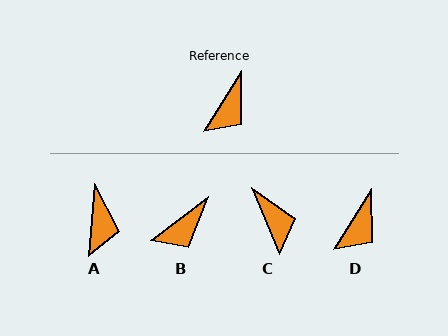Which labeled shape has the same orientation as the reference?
D.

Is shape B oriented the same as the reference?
No, it is off by about 21 degrees.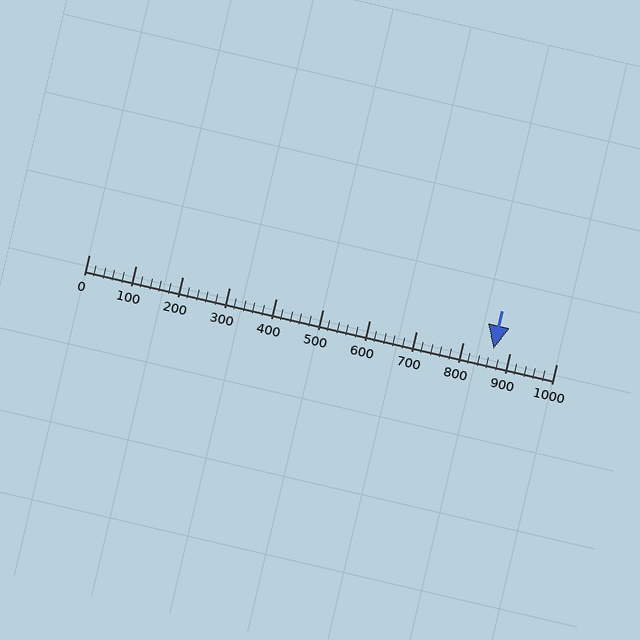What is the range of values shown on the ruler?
The ruler shows values from 0 to 1000.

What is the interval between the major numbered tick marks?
The major tick marks are spaced 100 units apart.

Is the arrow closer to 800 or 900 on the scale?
The arrow is closer to 900.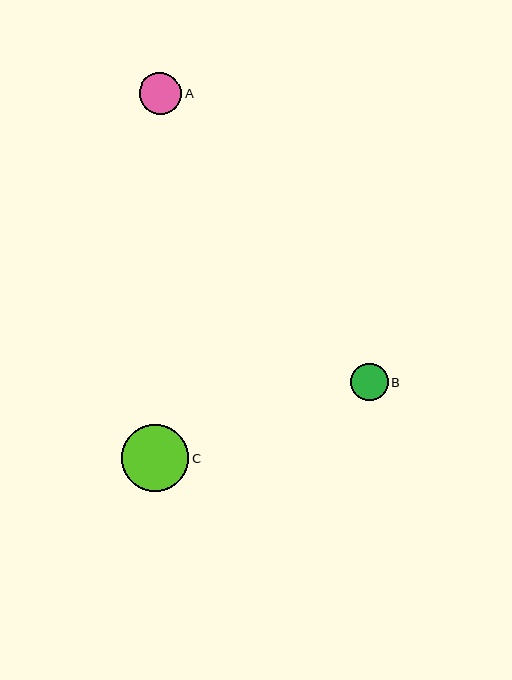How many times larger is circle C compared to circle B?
Circle C is approximately 1.8 times the size of circle B.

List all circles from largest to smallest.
From largest to smallest: C, A, B.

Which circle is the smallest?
Circle B is the smallest with a size of approximately 38 pixels.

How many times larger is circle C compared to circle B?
Circle C is approximately 1.8 times the size of circle B.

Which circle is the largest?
Circle C is the largest with a size of approximately 67 pixels.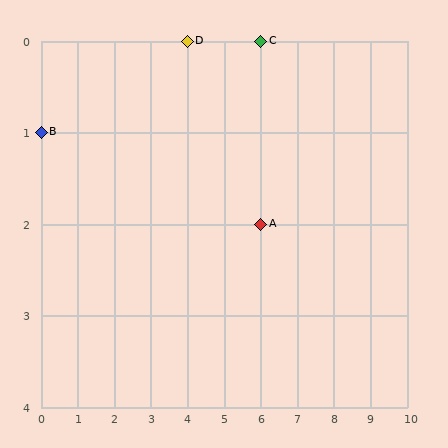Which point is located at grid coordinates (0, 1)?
Point B is at (0, 1).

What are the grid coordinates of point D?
Point D is at grid coordinates (4, 0).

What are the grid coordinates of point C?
Point C is at grid coordinates (6, 0).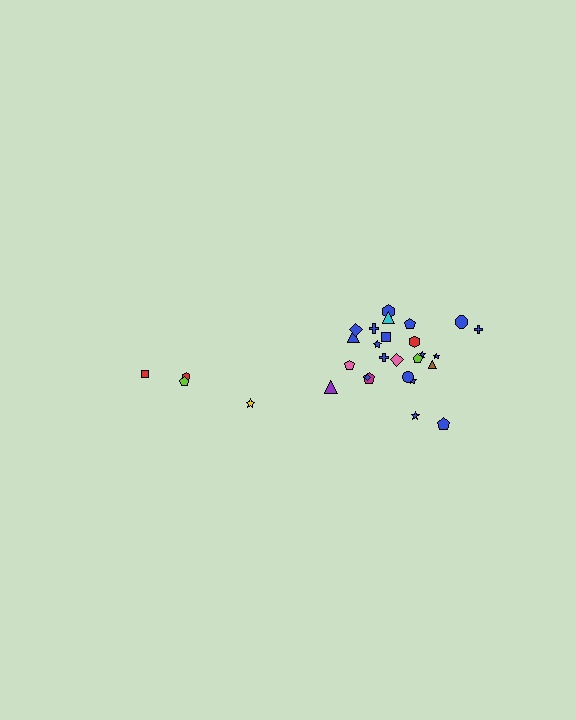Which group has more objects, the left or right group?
The right group.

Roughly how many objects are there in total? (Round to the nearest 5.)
Roughly 30 objects in total.